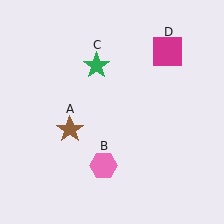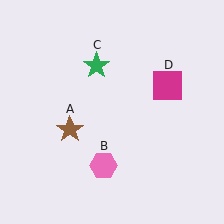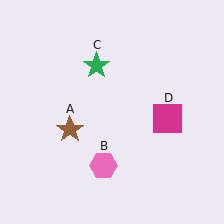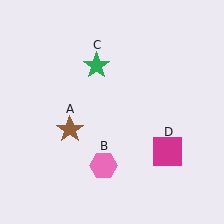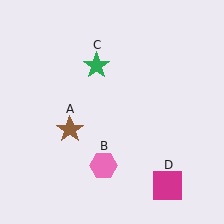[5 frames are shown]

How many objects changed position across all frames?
1 object changed position: magenta square (object D).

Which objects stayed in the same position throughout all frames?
Brown star (object A) and pink hexagon (object B) and green star (object C) remained stationary.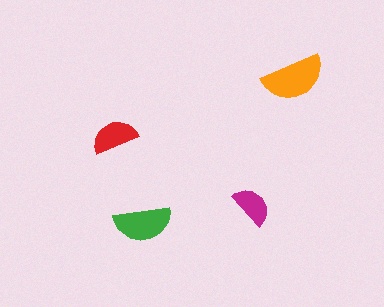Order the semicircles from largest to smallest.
the orange one, the green one, the red one, the magenta one.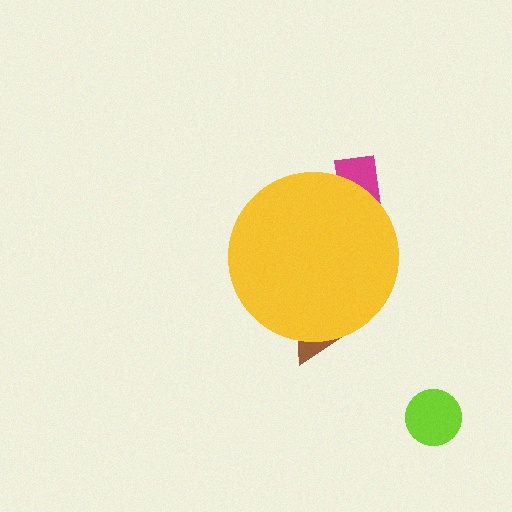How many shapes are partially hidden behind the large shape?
2 shapes are partially hidden.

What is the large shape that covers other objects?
A yellow circle.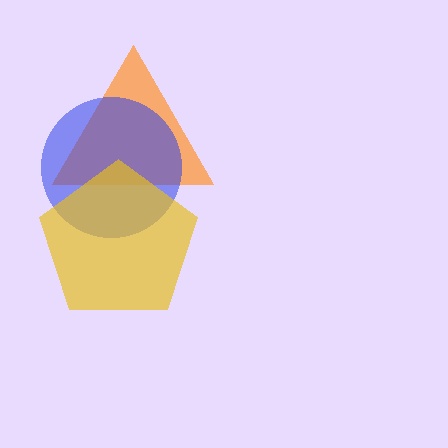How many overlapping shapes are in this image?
There are 3 overlapping shapes in the image.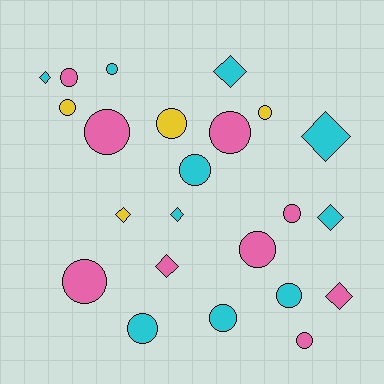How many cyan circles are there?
There are 5 cyan circles.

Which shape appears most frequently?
Circle, with 15 objects.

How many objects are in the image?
There are 23 objects.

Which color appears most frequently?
Cyan, with 10 objects.